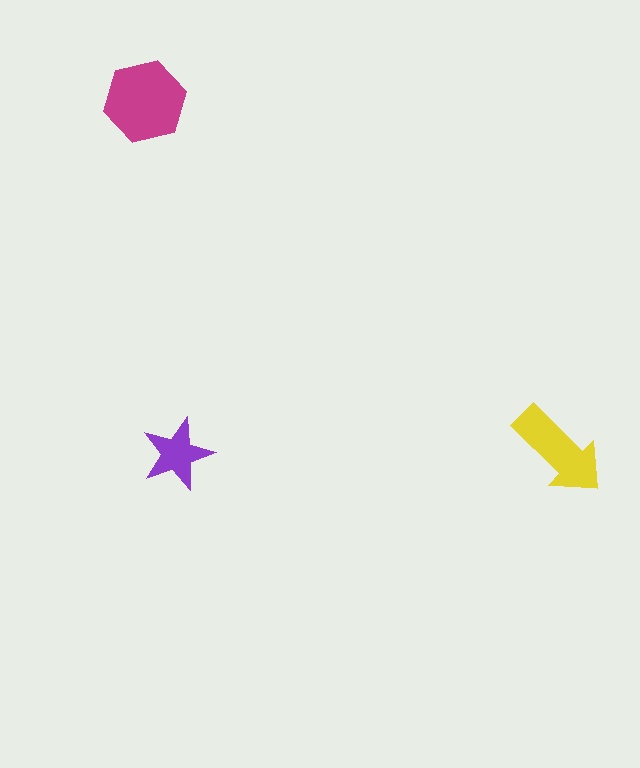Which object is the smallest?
The purple star.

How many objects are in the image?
There are 3 objects in the image.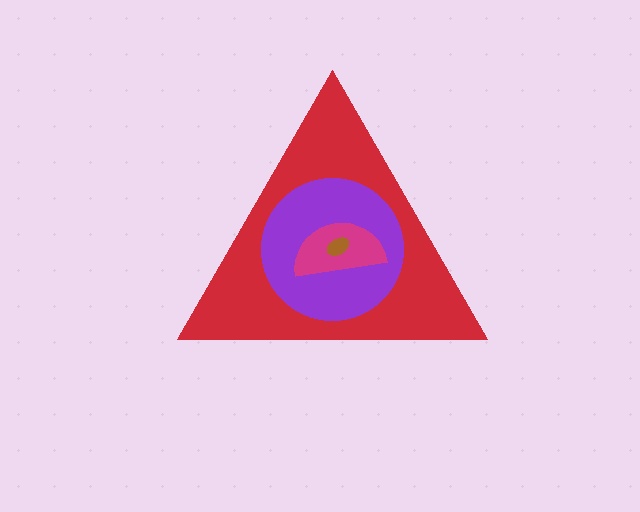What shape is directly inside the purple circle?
The magenta semicircle.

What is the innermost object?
The brown ellipse.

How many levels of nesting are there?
4.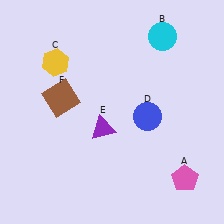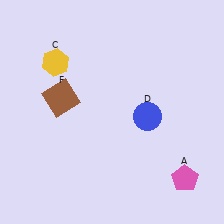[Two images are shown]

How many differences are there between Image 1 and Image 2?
There are 2 differences between the two images.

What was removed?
The cyan circle (B), the purple triangle (E) were removed in Image 2.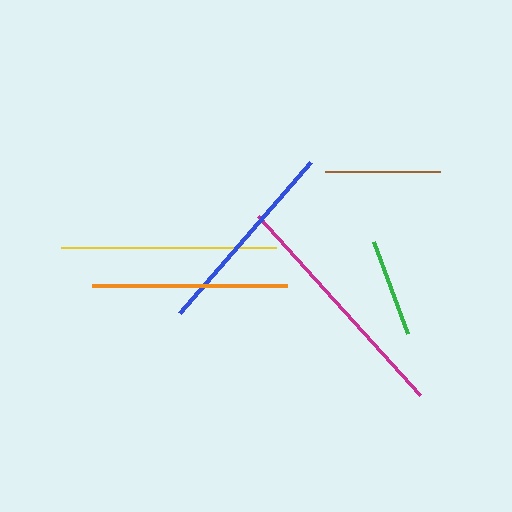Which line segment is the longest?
The magenta line is the longest at approximately 242 pixels.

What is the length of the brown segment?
The brown segment is approximately 115 pixels long.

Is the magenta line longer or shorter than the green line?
The magenta line is longer than the green line.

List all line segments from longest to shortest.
From longest to shortest: magenta, yellow, blue, orange, brown, green.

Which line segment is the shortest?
The green line is the shortest at approximately 97 pixels.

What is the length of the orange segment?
The orange segment is approximately 195 pixels long.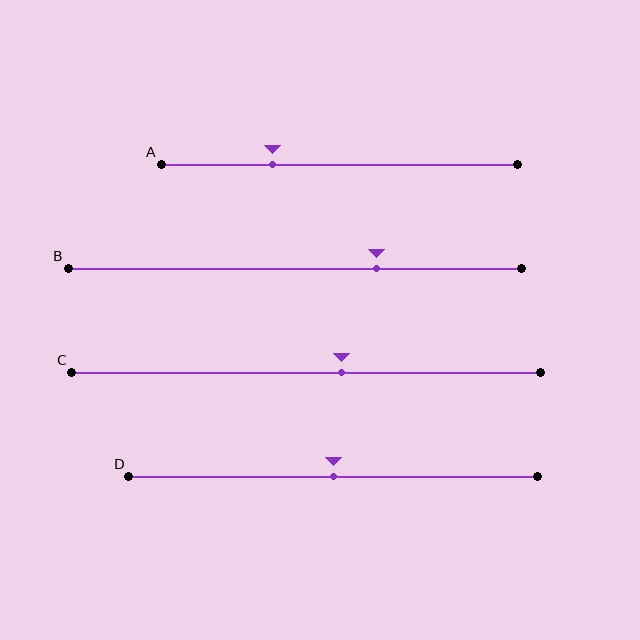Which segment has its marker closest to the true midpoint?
Segment D has its marker closest to the true midpoint.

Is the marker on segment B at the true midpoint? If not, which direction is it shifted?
No, the marker on segment B is shifted to the right by about 18% of the segment length.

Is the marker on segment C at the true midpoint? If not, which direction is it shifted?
No, the marker on segment C is shifted to the right by about 8% of the segment length.